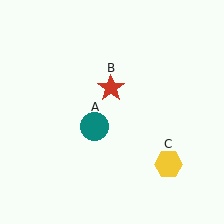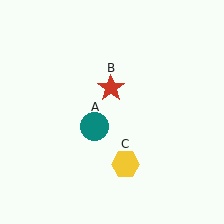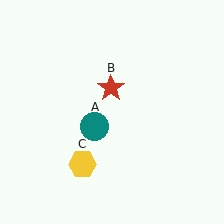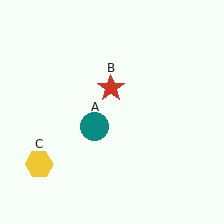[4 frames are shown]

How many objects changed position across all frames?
1 object changed position: yellow hexagon (object C).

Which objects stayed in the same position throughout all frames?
Teal circle (object A) and red star (object B) remained stationary.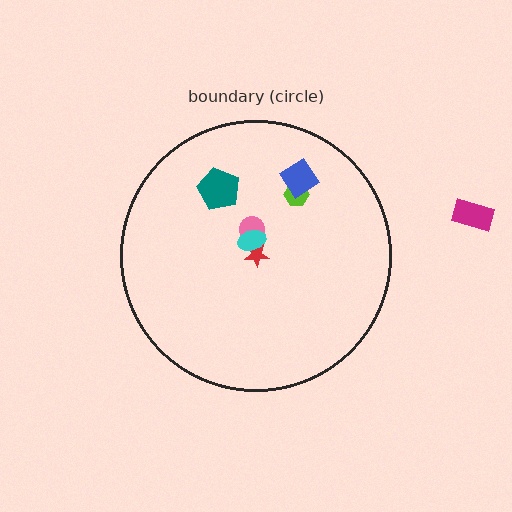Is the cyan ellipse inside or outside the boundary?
Inside.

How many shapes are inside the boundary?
6 inside, 1 outside.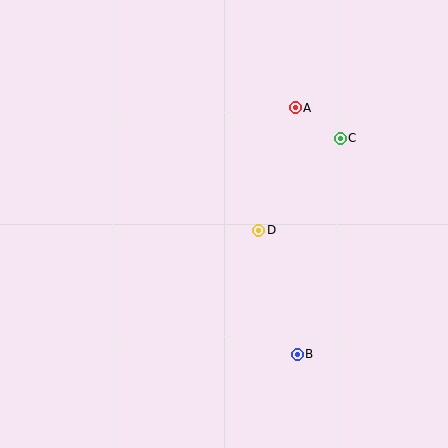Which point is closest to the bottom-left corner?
Point B is closest to the bottom-left corner.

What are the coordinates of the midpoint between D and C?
The midpoint between D and C is at (300, 184).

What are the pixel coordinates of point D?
Point D is at (259, 230).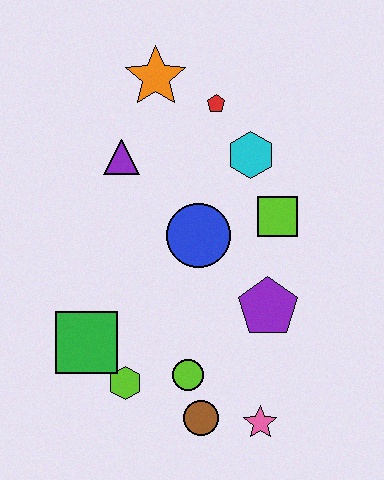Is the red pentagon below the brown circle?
No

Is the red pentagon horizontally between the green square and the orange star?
No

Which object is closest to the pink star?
The brown circle is closest to the pink star.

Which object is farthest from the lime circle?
The orange star is farthest from the lime circle.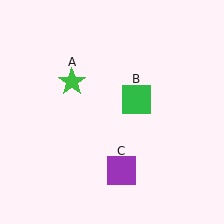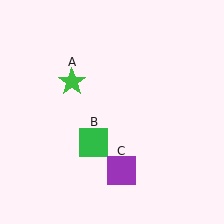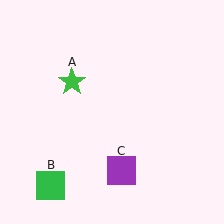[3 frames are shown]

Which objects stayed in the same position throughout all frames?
Green star (object A) and purple square (object C) remained stationary.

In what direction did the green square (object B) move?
The green square (object B) moved down and to the left.